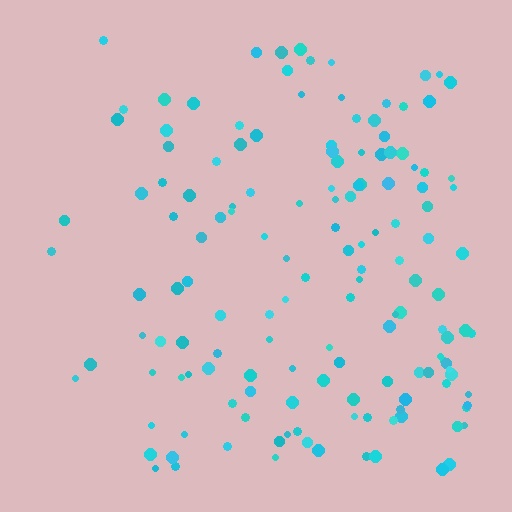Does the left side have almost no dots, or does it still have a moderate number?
Still a moderate number, just noticeably fewer than the right.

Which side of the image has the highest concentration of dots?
The right.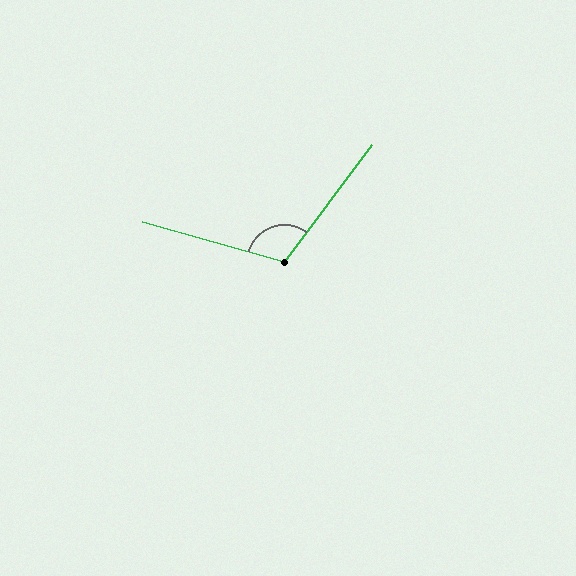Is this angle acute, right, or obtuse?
It is obtuse.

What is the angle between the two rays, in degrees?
Approximately 111 degrees.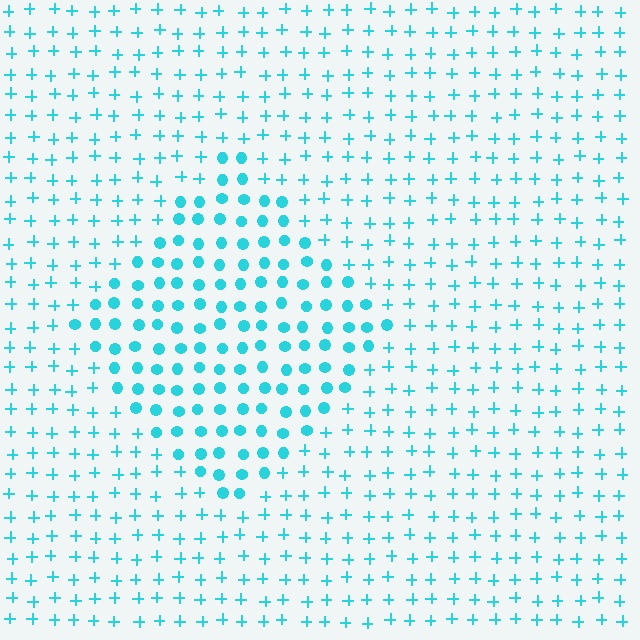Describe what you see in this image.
The image is filled with small cyan elements arranged in a uniform grid. A diamond-shaped region contains circles, while the surrounding area contains plus signs. The boundary is defined purely by the change in element shape.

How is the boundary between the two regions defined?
The boundary is defined by a change in element shape: circles inside vs. plus signs outside. All elements share the same color and spacing.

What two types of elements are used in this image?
The image uses circles inside the diamond region and plus signs outside it.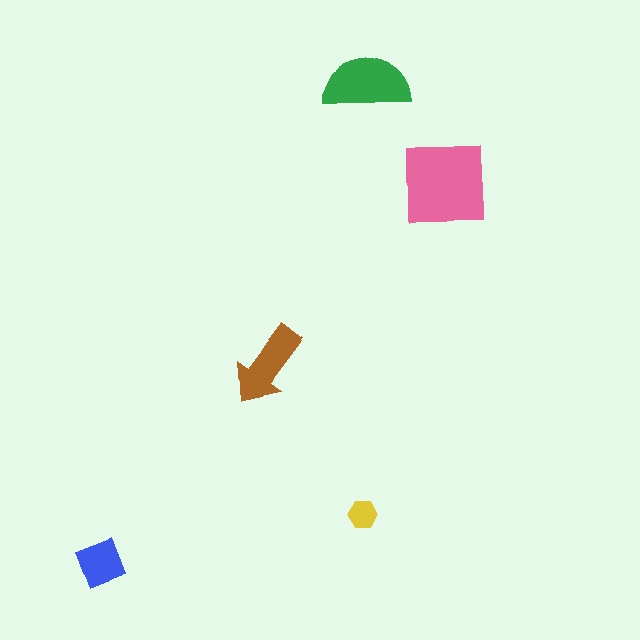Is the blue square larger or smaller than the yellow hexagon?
Larger.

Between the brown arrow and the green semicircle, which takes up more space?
The green semicircle.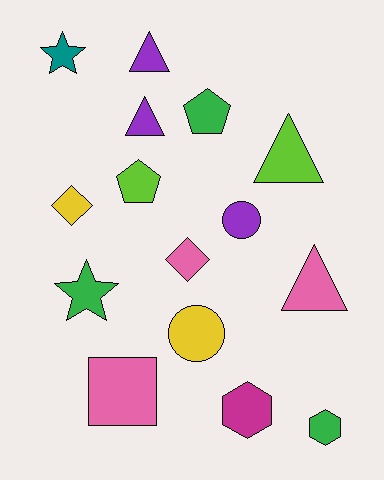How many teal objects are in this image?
There is 1 teal object.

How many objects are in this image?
There are 15 objects.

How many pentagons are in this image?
There are 2 pentagons.